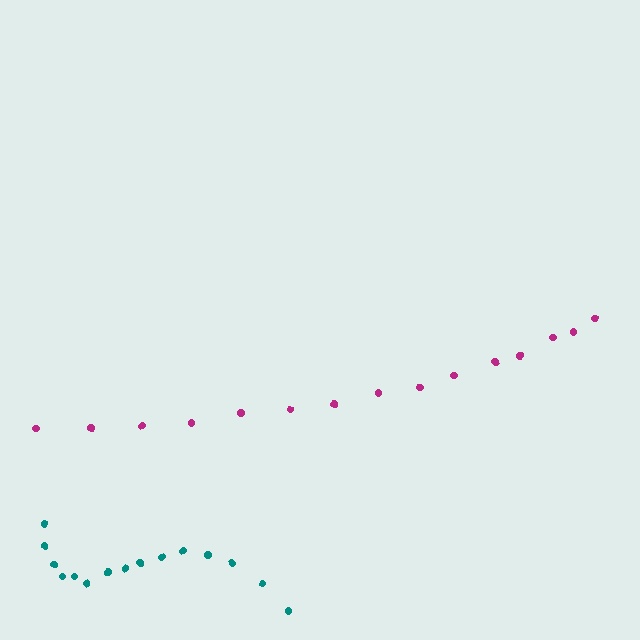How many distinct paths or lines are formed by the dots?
There are 2 distinct paths.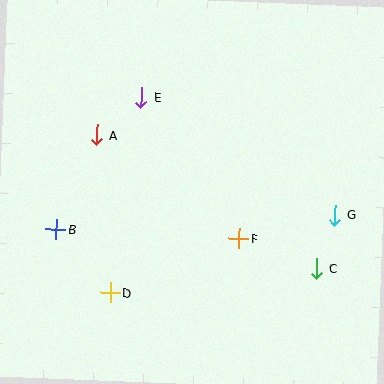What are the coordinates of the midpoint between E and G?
The midpoint between E and G is at (238, 156).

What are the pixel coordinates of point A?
Point A is at (97, 135).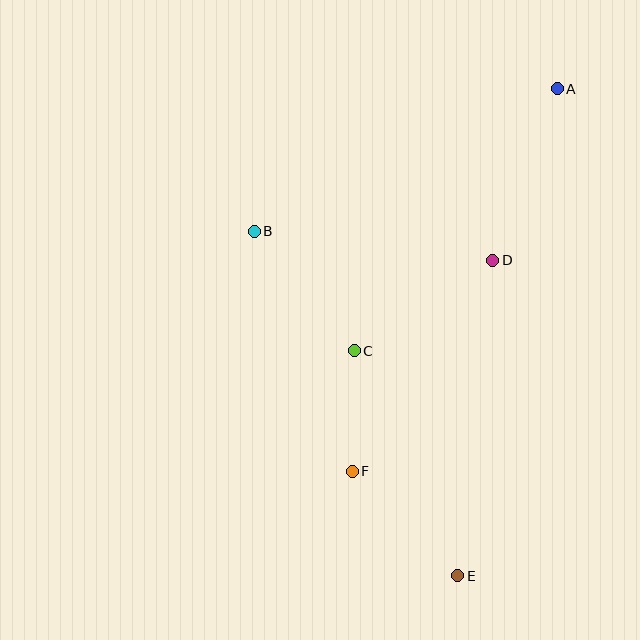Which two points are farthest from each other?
Points A and E are farthest from each other.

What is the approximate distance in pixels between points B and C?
The distance between B and C is approximately 156 pixels.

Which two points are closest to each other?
Points C and F are closest to each other.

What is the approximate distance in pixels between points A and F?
The distance between A and F is approximately 434 pixels.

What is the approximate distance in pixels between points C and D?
The distance between C and D is approximately 165 pixels.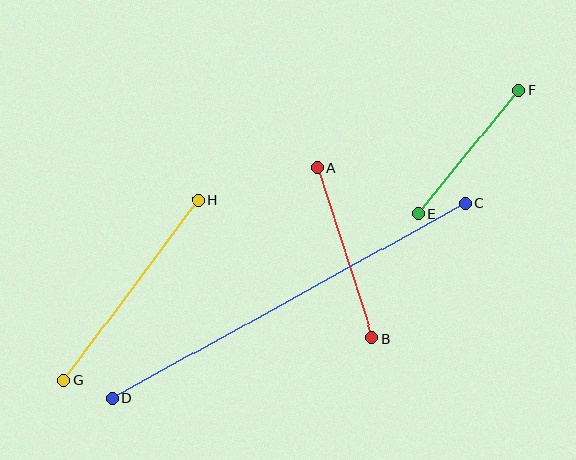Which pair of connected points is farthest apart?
Points C and D are farthest apart.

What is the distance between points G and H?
The distance is approximately 225 pixels.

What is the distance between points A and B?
The distance is approximately 179 pixels.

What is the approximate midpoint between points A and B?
The midpoint is at approximately (345, 253) pixels.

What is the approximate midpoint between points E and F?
The midpoint is at approximately (469, 152) pixels.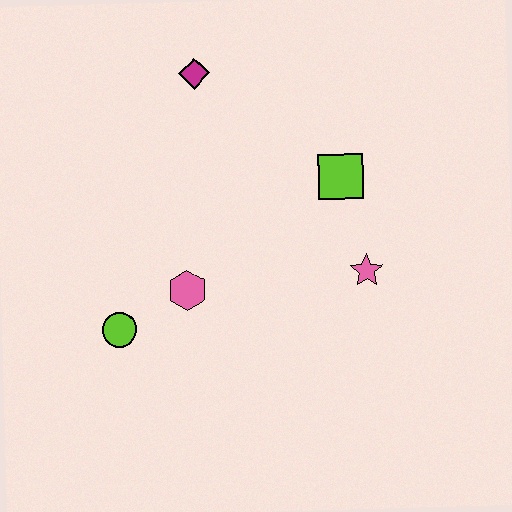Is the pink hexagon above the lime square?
No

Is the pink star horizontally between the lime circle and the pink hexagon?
No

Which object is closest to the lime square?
The pink star is closest to the lime square.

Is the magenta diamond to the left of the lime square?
Yes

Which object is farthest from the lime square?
The lime circle is farthest from the lime square.